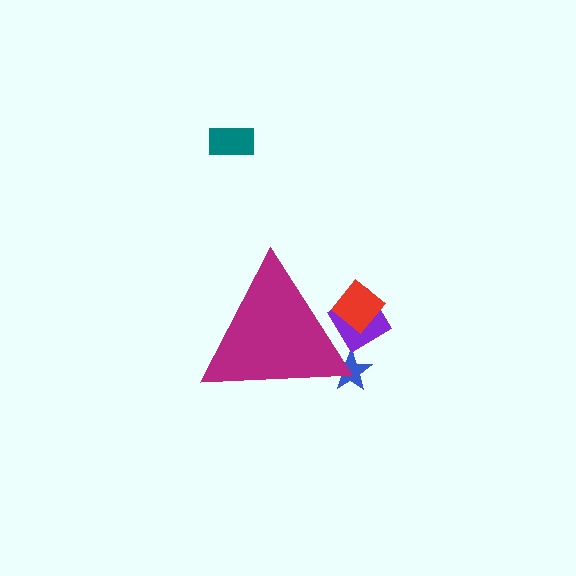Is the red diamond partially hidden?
Yes, the red diamond is partially hidden behind the magenta triangle.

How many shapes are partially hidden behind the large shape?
3 shapes are partially hidden.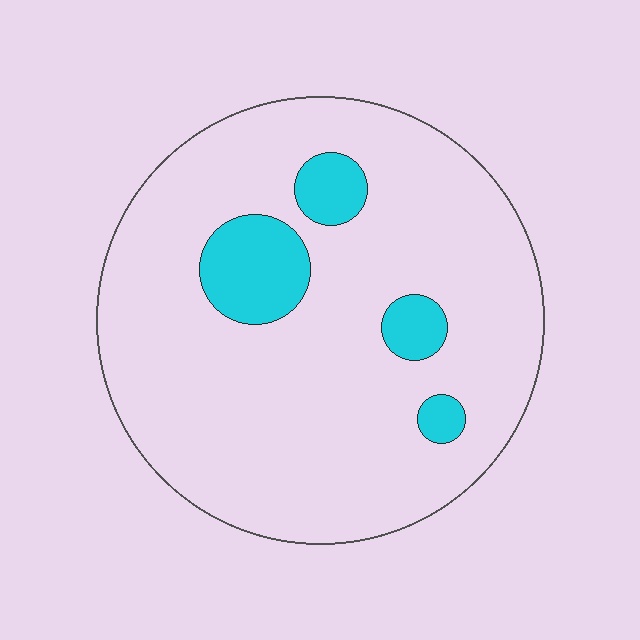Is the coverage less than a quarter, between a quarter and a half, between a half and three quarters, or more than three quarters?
Less than a quarter.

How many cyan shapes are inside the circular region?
4.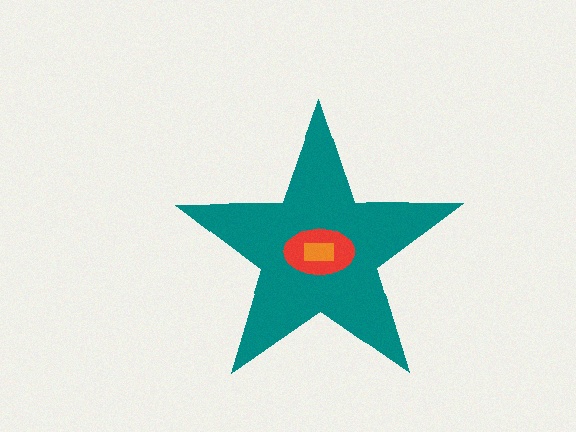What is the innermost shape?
The orange rectangle.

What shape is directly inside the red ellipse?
The orange rectangle.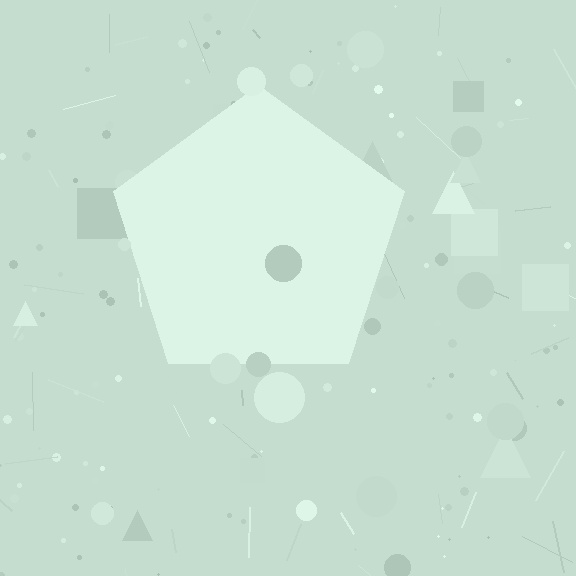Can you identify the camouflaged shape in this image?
The camouflaged shape is a pentagon.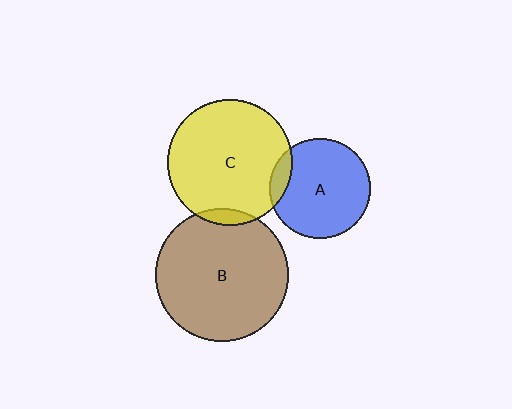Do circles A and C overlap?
Yes.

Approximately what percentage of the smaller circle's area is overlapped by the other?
Approximately 10%.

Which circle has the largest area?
Circle B (brown).